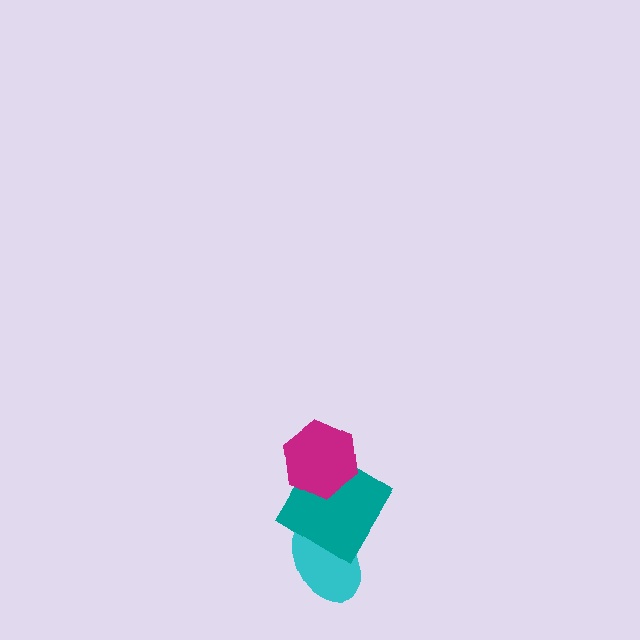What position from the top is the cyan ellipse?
The cyan ellipse is 3rd from the top.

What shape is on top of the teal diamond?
The magenta hexagon is on top of the teal diamond.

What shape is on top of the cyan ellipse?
The teal diamond is on top of the cyan ellipse.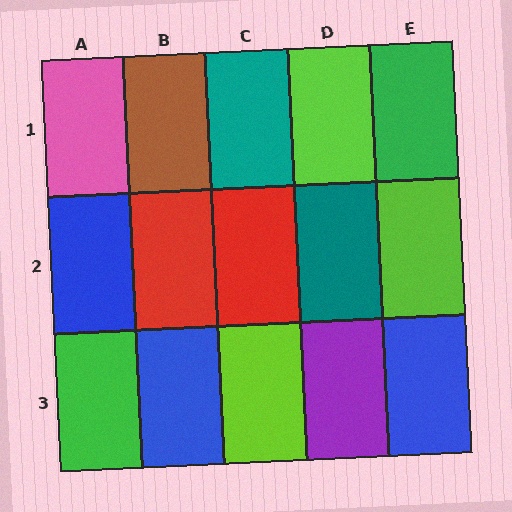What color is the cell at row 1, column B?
Brown.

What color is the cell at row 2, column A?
Blue.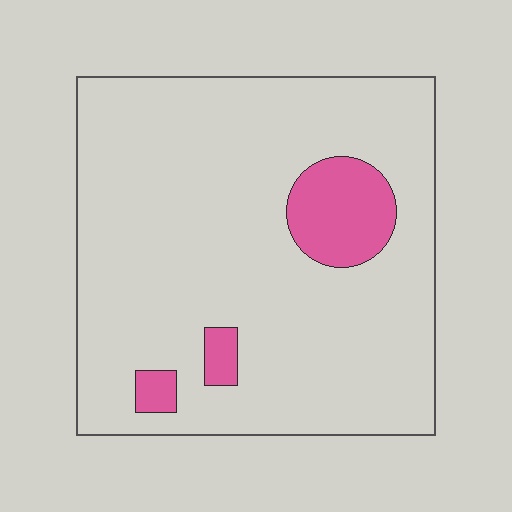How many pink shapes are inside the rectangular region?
3.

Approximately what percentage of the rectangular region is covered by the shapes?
Approximately 10%.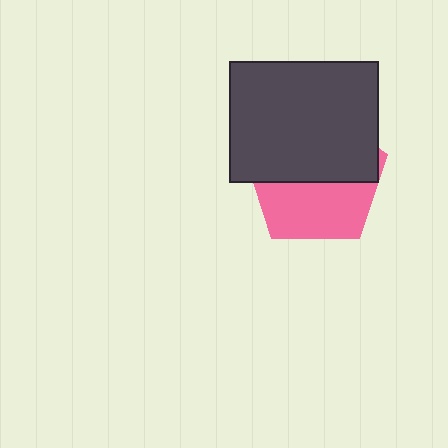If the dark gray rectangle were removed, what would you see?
You would see the complete pink pentagon.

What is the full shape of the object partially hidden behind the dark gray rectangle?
The partially hidden object is a pink pentagon.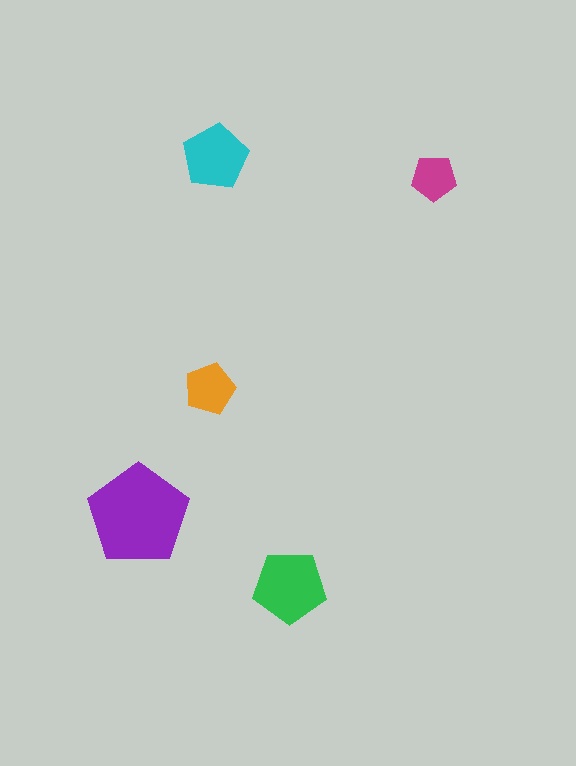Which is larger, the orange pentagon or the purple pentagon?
The purple one.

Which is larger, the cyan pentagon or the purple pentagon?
The purple one.